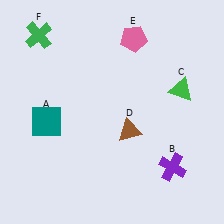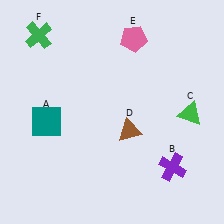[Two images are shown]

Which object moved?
The green triangle (C) moved down.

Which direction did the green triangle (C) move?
The green triangle (C) moved down.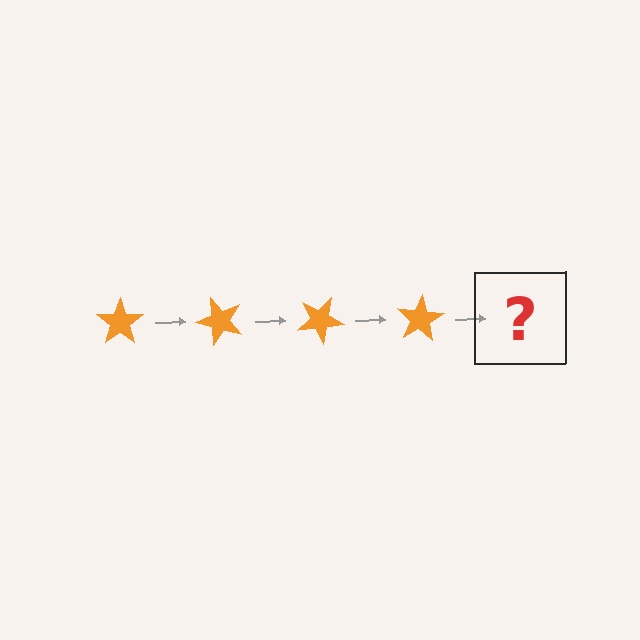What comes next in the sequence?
The next element should be an orange star rotated 200 degrees.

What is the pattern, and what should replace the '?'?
The pattern is that the star rotates 50 degrees each step. The '?' should be an orange star rotated 200 degrees.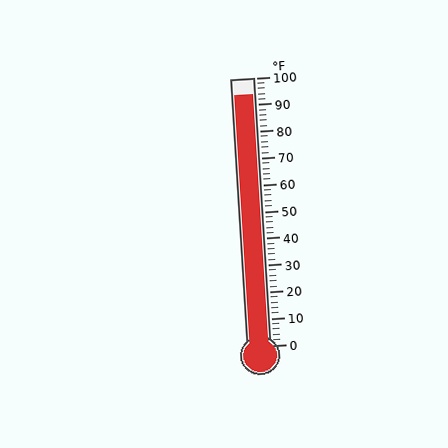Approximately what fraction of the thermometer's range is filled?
The thermometer is filled to approximately 95% of its range.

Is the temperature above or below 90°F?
The temperature is above 90°F.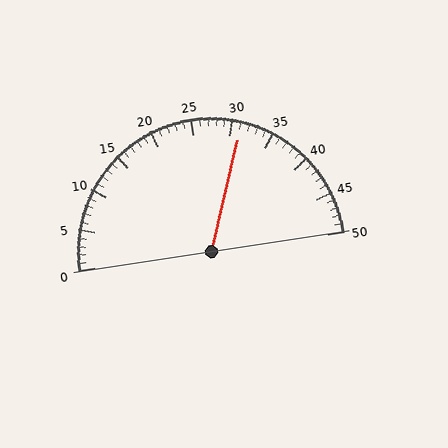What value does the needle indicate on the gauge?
The needle indicates approximately 31.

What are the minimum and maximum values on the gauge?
The gauge ranges from 0 to 50.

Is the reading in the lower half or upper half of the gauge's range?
The reading is in the upper half of the range (0 to 50).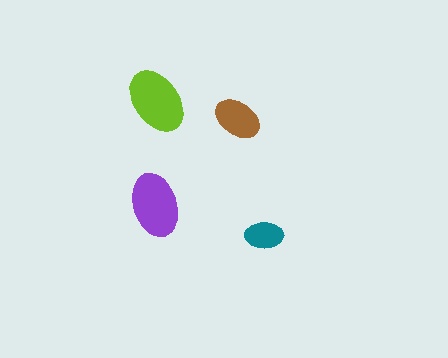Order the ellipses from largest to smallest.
the lime one, the purple one, the brown one, the teal one.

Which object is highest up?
The lime ellipse is topmost.